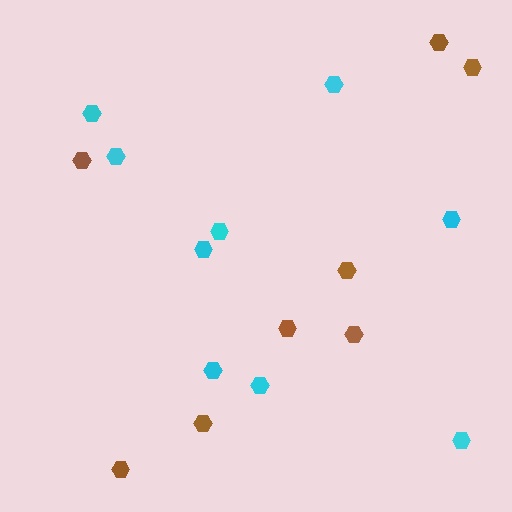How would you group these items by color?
There are 2 groups: one group of cyan hexagons (9) and one group of brown hexagons (8).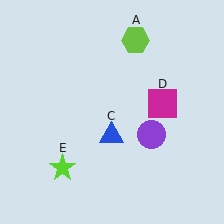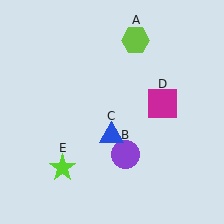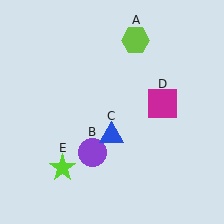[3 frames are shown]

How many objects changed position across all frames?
1 object changed position: purple circle (object B).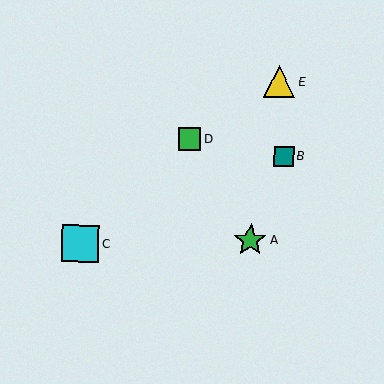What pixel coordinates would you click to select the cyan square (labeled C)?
Click at (80, 244) to select the cyan square C.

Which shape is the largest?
The cyan square (labeled C) is the largest.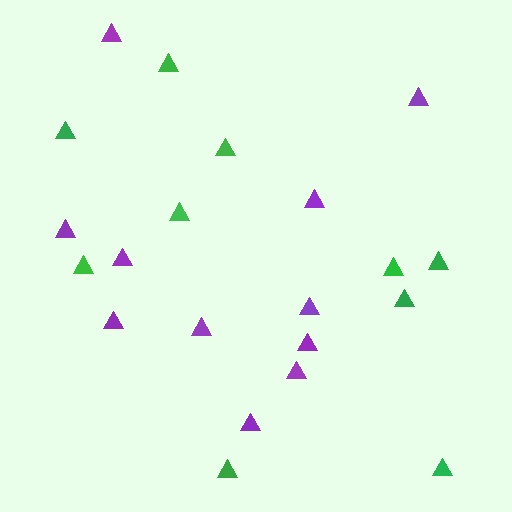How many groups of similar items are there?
There are 2 groups: one group of green triangles (10) and one group of purple triangles (11).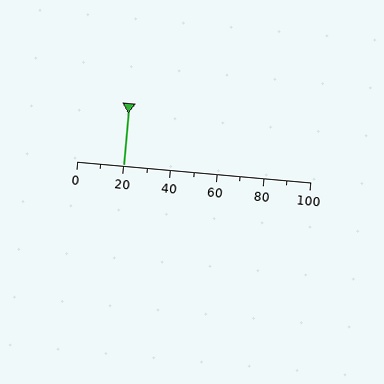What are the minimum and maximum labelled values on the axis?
The axis runs from 0 to 100.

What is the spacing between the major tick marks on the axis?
The major ticks are spaced 20 apart.